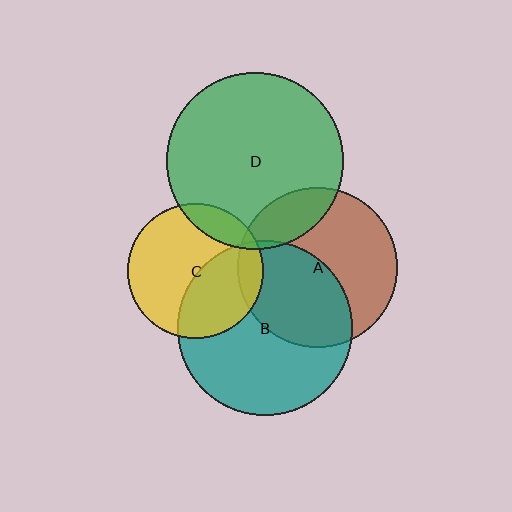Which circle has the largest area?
Circle D (green).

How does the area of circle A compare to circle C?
Approximately 1.4 times.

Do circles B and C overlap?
Yes.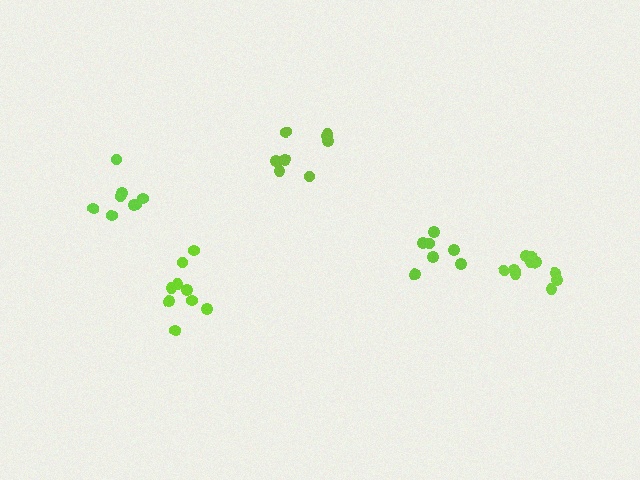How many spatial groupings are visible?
There are 5 spatial groupings.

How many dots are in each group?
Group 1: 9 dots, Group 2: 8 dots, Group 3: 8 dots, Group 4: 7 dots, Group 5: 10 dots (42 total).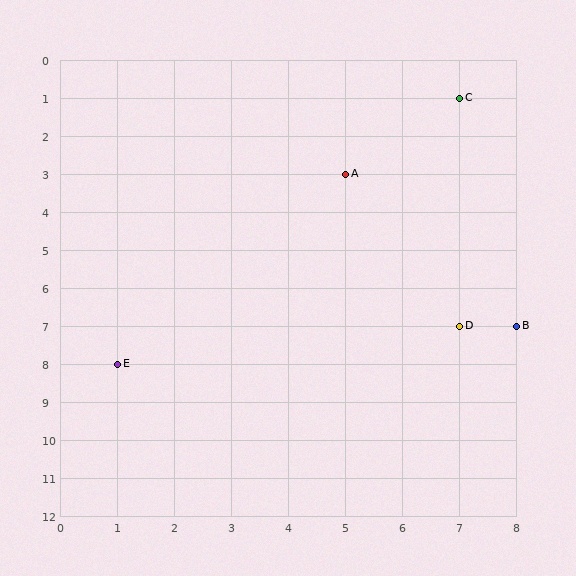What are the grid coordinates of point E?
Point E is at grid coordinates (1, 8).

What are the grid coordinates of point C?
Point C is at grid coordinates (7, 1).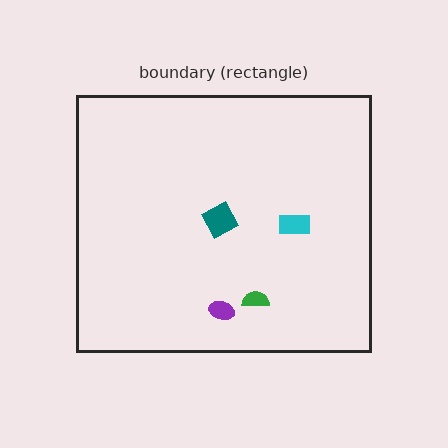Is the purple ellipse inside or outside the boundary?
Inside.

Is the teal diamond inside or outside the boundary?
Inside.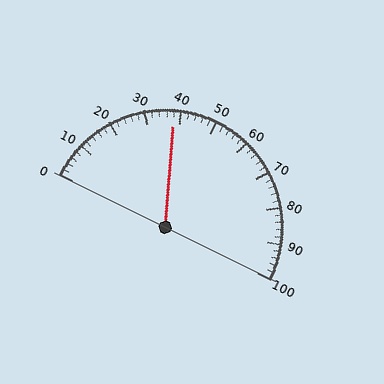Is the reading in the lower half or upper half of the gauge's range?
The reading is in the lower half of the range (0 to 100).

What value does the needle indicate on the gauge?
The needle indicates approximately 38.